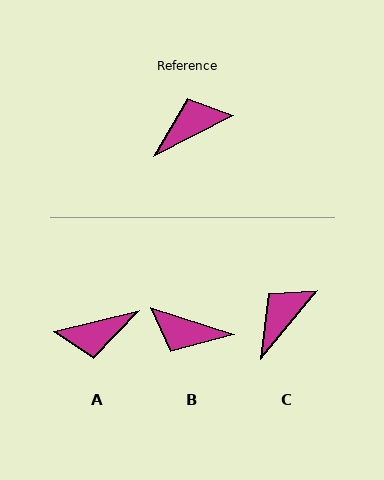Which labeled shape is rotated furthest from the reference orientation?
A, about 166 degrees away.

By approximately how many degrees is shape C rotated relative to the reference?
Approximately 23 degrees counter-clockwise.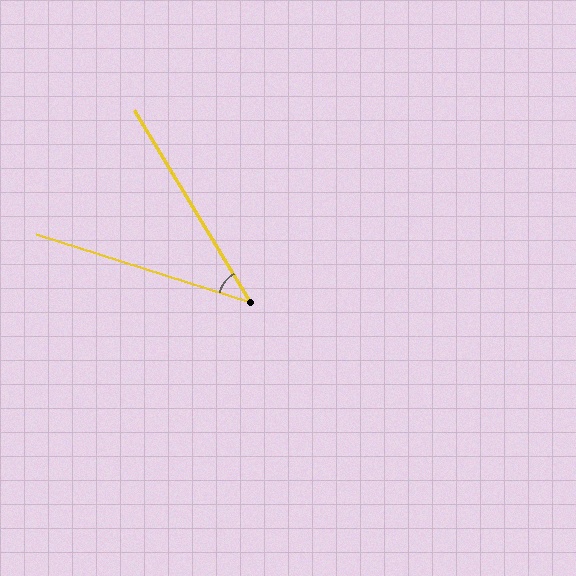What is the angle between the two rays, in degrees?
Approximately 41 degrees.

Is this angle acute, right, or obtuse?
It is acute.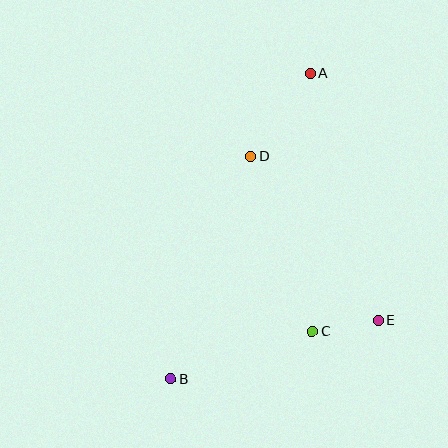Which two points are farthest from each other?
Points A and B are farthest from each other.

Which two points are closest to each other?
Points C and E are closest to each other.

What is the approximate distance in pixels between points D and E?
The distance between D and E is approximately 208 pixels.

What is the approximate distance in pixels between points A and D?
The distance between A and D is approximately 102 pixels.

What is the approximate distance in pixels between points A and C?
The distance between A and C is approximately 258 pixels.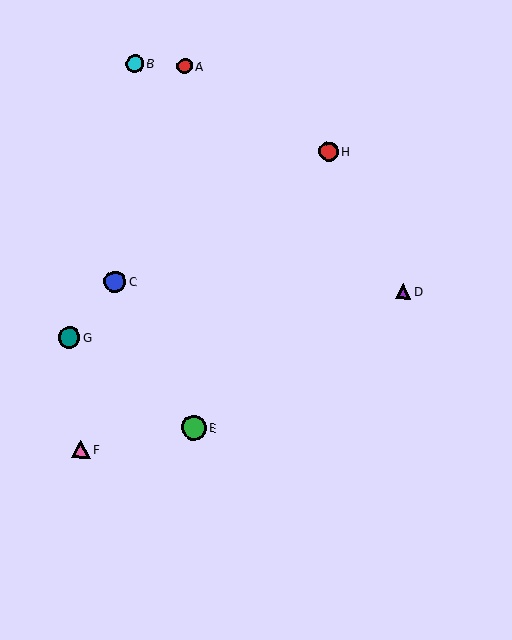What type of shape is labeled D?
Shape D is a purple triangle.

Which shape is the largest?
The green circle (labeled E) is the largest.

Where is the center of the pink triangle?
The center of the pink triangle is at (81, 449).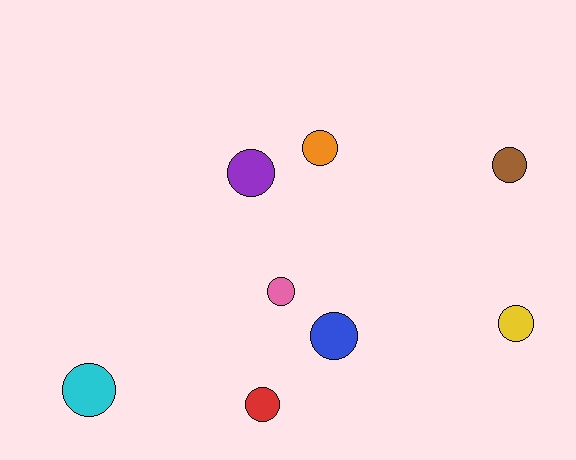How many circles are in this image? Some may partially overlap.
There are 8 circles.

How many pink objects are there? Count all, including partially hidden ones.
There is 1 pink object.